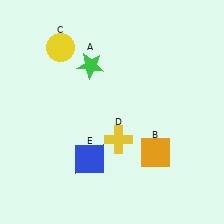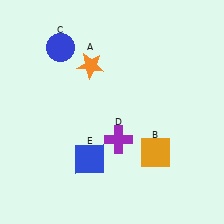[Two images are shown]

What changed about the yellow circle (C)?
In Image 1, C is yellow. In Image 2, it changed to blue.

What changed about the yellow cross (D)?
In Image 1, D is yellow. In Image 2, it changed to purple.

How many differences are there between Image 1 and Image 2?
There are 3 differences between the two images.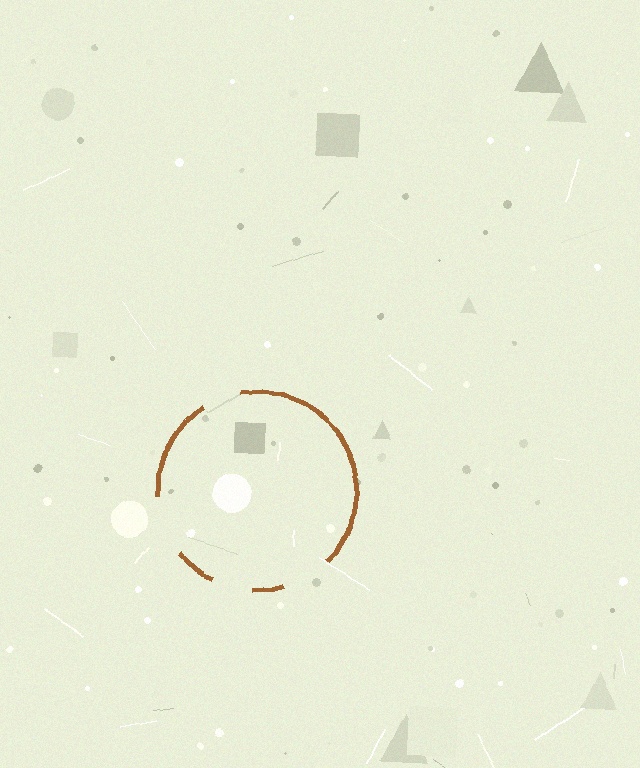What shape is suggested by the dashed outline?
The dashed outline suggests a circle.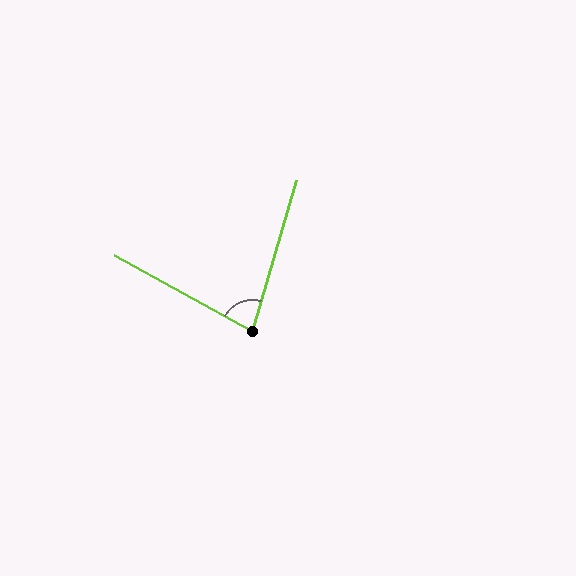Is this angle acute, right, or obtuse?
It is acute.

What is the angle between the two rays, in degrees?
Approximately 77 degrees.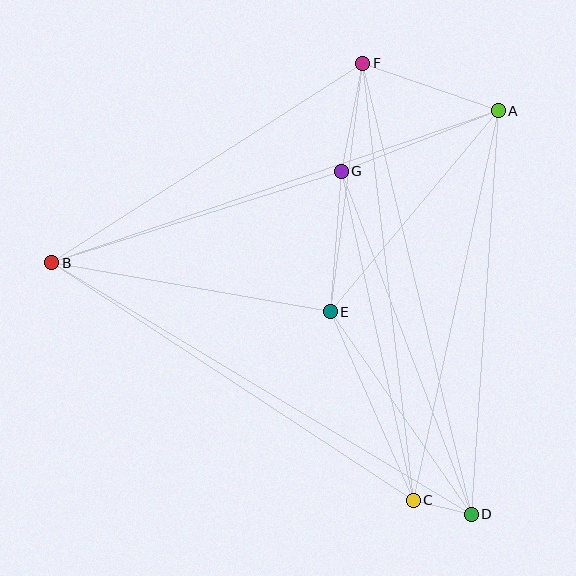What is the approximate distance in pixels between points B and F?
The distance between B and F is approximately 370 pixels.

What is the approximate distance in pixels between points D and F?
The distance between D and F is approximately 464 pixels.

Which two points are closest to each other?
Points C and D are closest to each other.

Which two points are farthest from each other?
Points B and D are farthest from each other.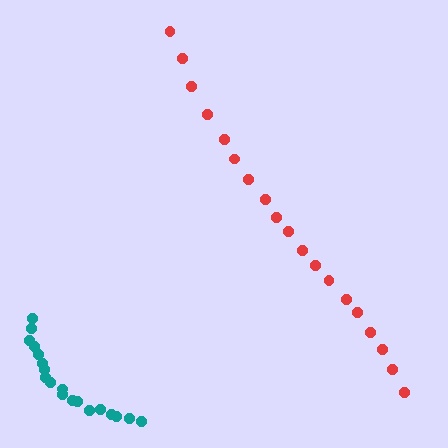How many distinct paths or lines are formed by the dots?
There are 2 distinct paths.